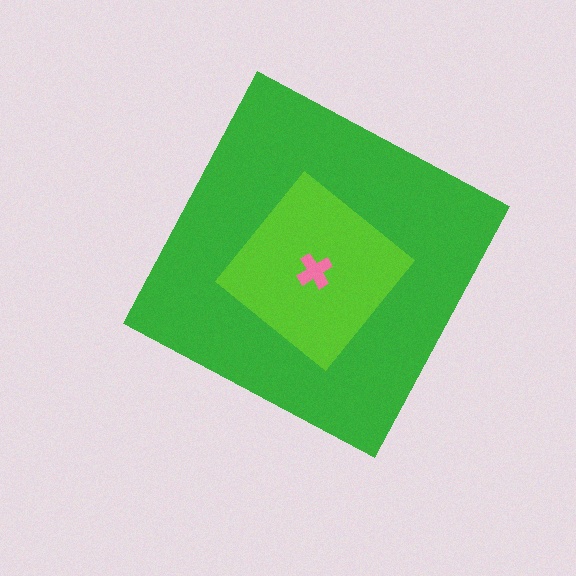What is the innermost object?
The pink cross.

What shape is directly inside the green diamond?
The lime diamond.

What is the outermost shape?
The green diamond.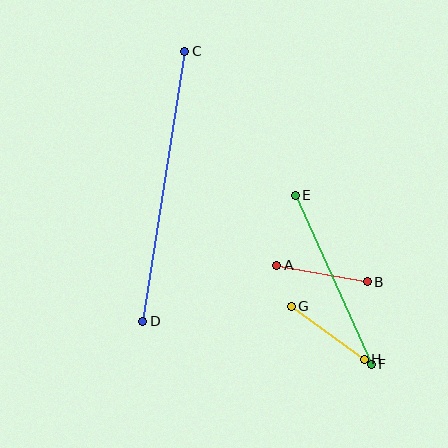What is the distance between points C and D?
The distance is approximately 273 pixels.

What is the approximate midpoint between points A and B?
The midpoint is at approximately (322, 273) pixels.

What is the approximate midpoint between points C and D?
The midpoint is at approximately (164, 186) pixels.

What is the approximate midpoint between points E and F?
The midpoint is at approximately (333, 280) pixels.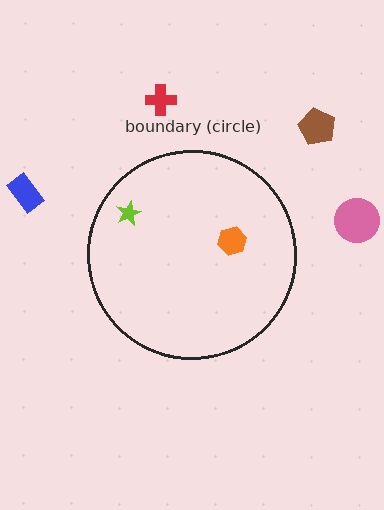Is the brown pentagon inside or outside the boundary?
Outside.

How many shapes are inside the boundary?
2 inside, 4 outside.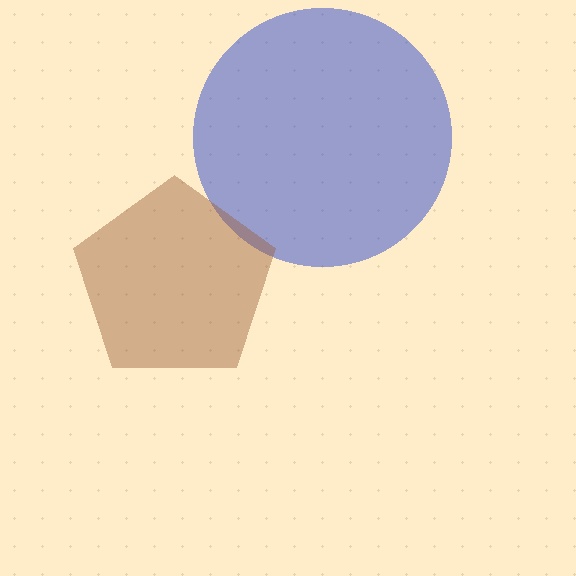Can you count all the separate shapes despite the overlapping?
Yes, there are 2 separate shapes.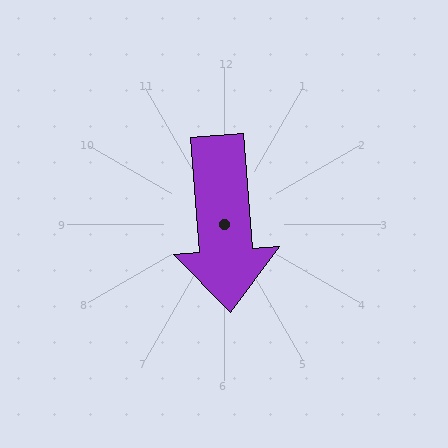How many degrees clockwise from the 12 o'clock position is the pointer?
Approximately 175 degrees.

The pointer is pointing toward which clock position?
Roughly 6 o'clock.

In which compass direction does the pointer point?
South.